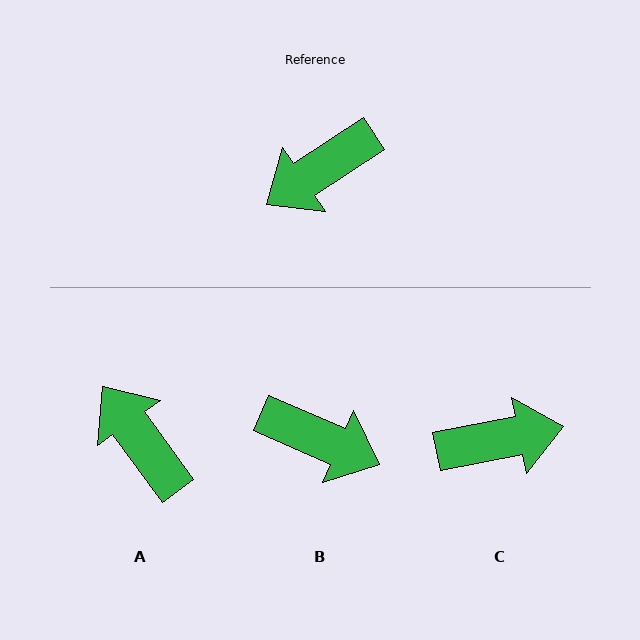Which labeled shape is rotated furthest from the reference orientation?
C, about 158 degrees away.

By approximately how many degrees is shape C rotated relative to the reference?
Approximately 158 degrees counter-clockwise.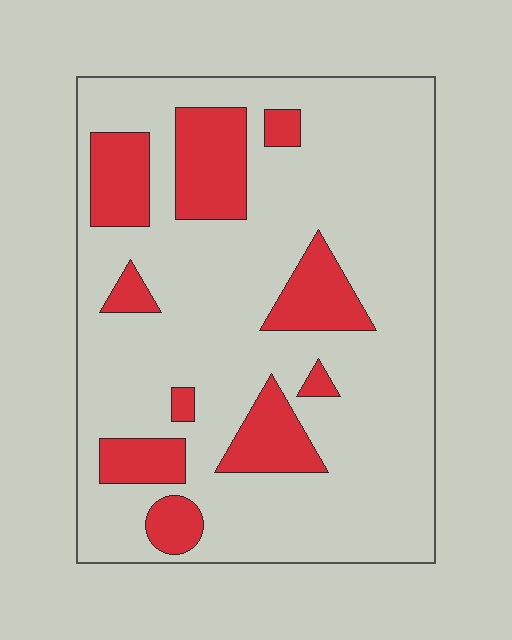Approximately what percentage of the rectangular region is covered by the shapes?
Approximately 20%.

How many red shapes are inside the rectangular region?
10.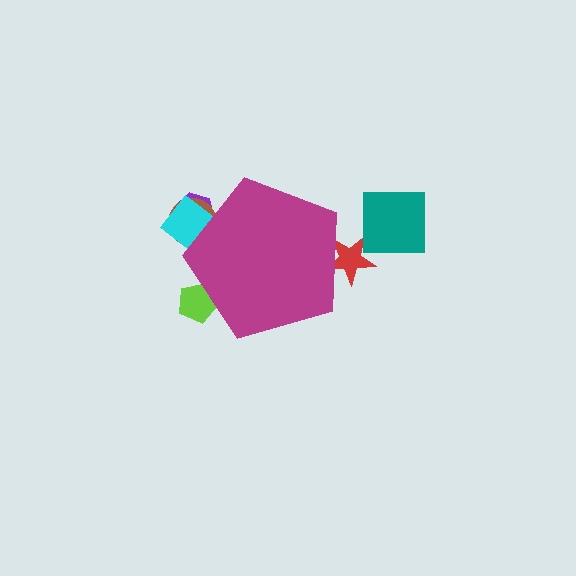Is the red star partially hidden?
Yes, the red star is partially hidden behind the magenta pentagon.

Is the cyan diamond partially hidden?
Yes, the cyan diamond is partially hidden behind the magenta pentagon.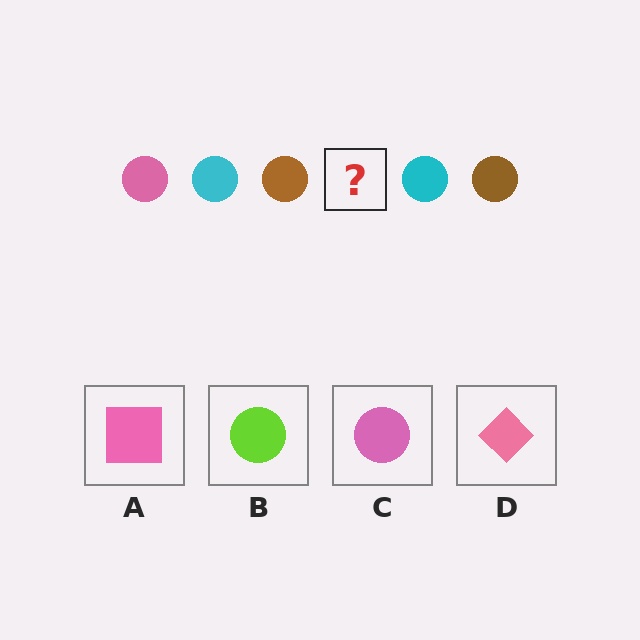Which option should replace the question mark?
Option C.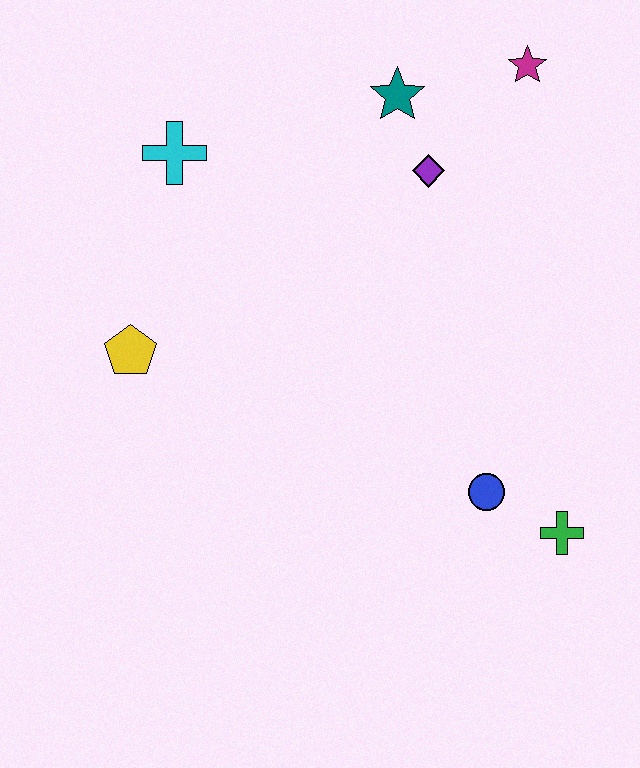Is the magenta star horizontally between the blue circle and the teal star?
No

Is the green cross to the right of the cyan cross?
Yes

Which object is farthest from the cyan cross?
The green cross is farthest from the cyan cross.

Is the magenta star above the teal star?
Yes